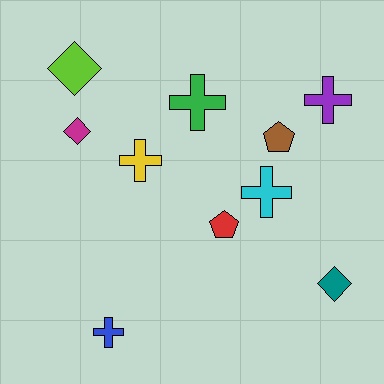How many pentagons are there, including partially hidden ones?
There are 2 pentagons.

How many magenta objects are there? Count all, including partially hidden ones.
There is 1 magenta object.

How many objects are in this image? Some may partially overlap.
There are 10 objects.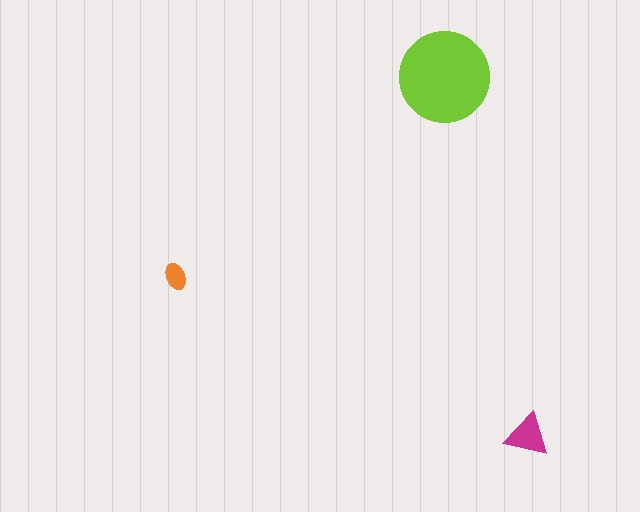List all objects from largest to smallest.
The lime circle, the magenta triangle, the orange ellipse.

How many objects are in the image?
There are 3 objects in the image.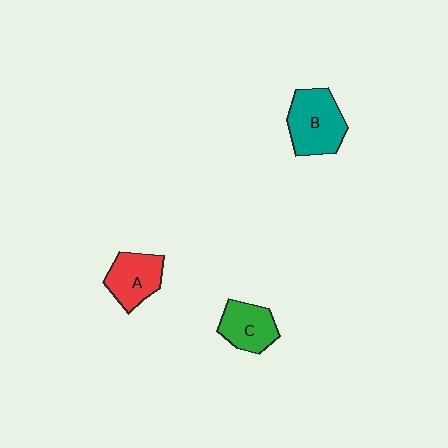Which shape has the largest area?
Shape B (teal).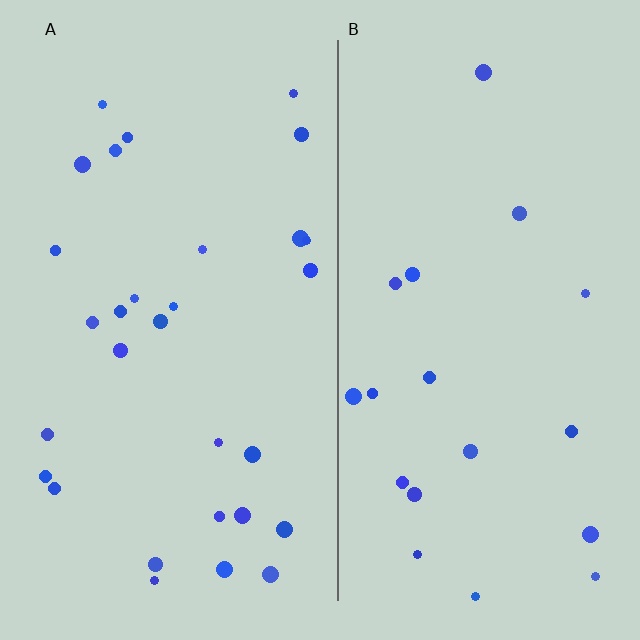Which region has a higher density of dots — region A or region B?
A (the left).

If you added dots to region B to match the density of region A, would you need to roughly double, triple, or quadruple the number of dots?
Approximately double.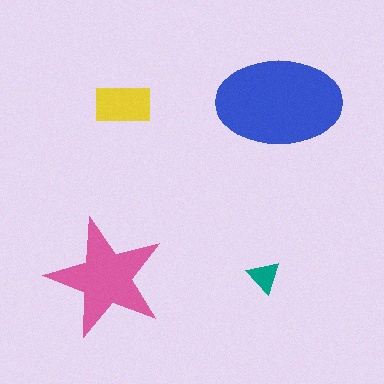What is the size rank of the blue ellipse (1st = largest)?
1st.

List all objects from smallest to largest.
The teal triangle, the yellow rectangle, the pink star, the blue ellipse.